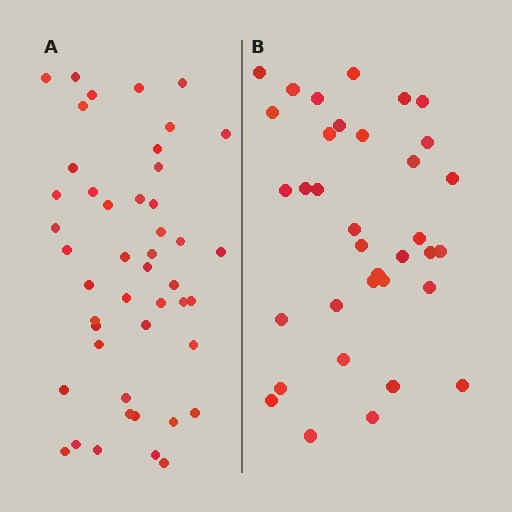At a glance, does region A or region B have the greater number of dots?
Region A (the left region) has more dots.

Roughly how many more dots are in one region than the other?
Region A has roughly 12 or so more dots than region B.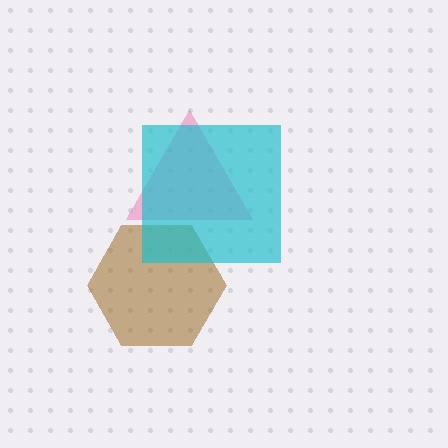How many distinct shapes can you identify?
There are 3 distinct shapes: a pink triangle, a brown hexagon, a cyan square.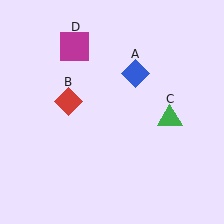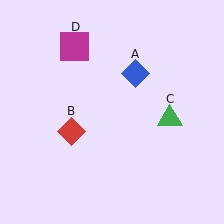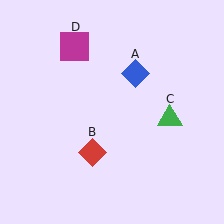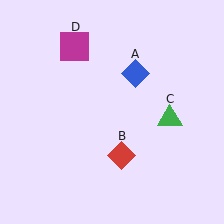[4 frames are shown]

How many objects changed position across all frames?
1 object changed position: red diamond (object B).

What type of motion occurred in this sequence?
The red diamond (object B) rotated counterclockwise around the center of the scene.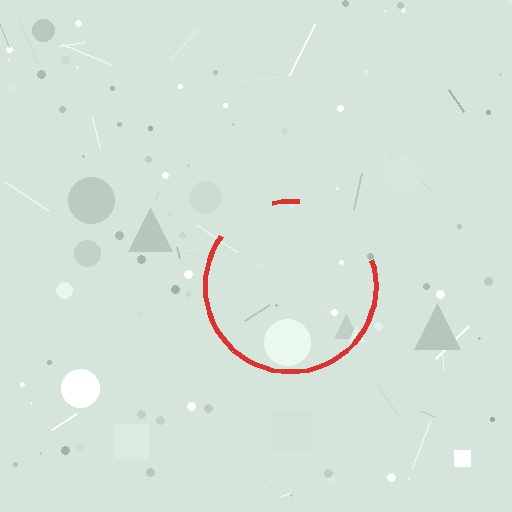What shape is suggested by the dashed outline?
The dashed outline suggests a circle.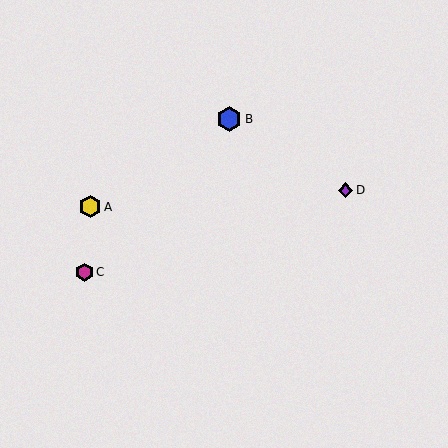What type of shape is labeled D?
Shape D is a purple diamond.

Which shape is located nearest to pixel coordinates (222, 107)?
The blue hexagon (labeled B) at (229, 119) is nearest to that location.